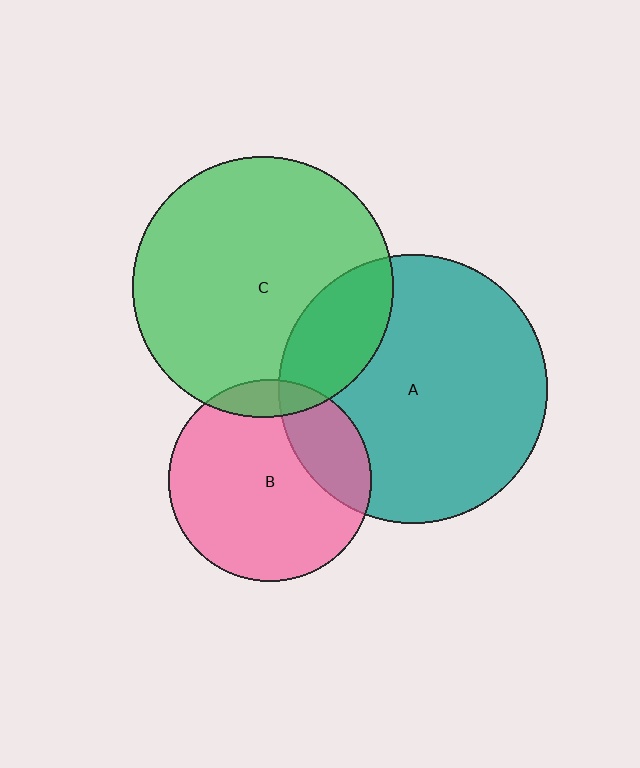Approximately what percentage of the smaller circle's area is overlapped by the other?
Approximately 25%.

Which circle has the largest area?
Circle A (teal).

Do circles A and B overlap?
Yes.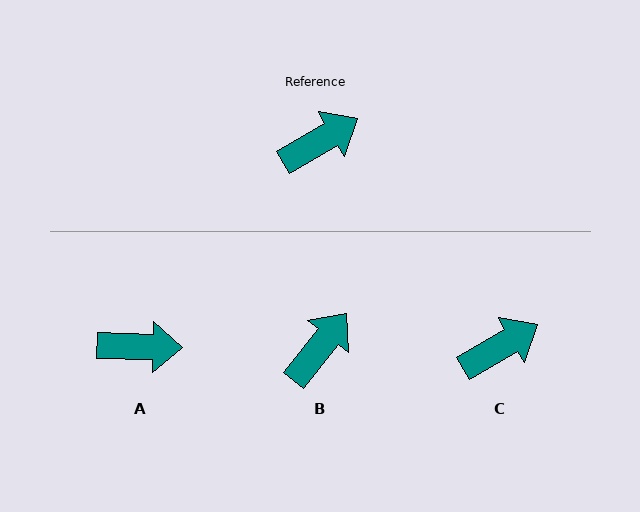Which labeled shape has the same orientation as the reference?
C.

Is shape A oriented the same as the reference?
No, it is off by about 32 degrees.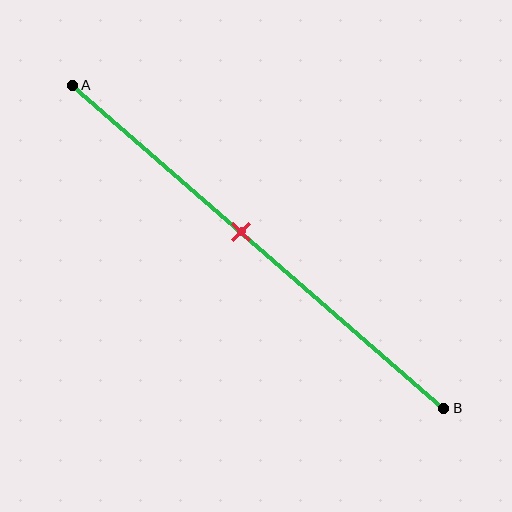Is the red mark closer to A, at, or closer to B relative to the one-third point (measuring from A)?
The red mark is closer to point B than the one-third point of segment AB.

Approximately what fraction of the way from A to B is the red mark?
The red mark is approximately 45% of the way from A to B.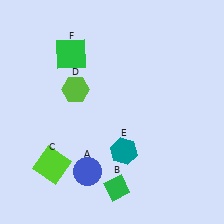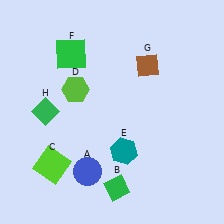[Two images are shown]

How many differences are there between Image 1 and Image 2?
There are 2 differences between the two images.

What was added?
A brown diamond (G), a green diamond (H) were added in Image 2.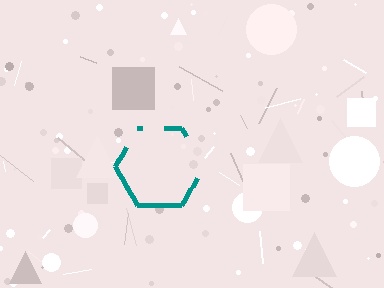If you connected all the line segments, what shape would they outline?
They would outline a hexagon.